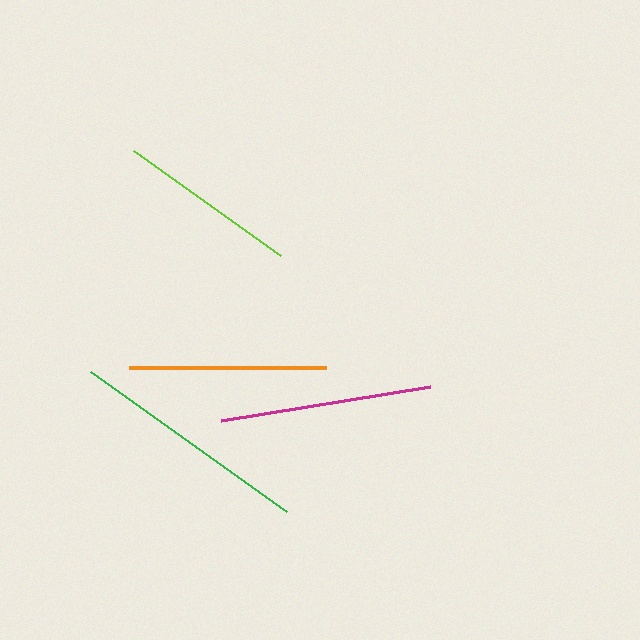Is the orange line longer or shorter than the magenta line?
The magenta line is longer than the orange line.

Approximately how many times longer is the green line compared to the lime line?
The green line is approximately 1.3 times the length of the lime line.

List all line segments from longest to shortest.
From longest to shortest: green, magenta, orange, lime.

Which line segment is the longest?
The green line is the longest at approximately 241 pixels.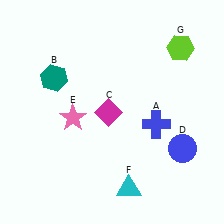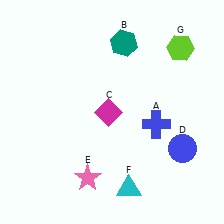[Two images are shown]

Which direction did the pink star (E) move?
The pink star (E) moved down.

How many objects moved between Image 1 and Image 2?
2 objects moved between the two images.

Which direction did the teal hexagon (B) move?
The teal hexagon (B) moved right.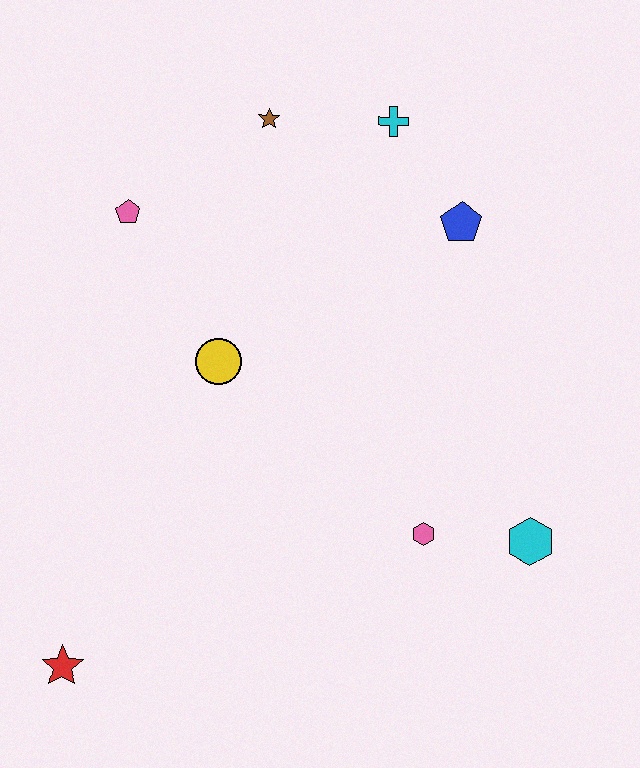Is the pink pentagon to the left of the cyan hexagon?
Yes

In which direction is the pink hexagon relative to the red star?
The pink hexagon is to the right of the red star.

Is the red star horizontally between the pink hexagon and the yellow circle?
No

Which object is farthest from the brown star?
The red star is farthest from the brown star.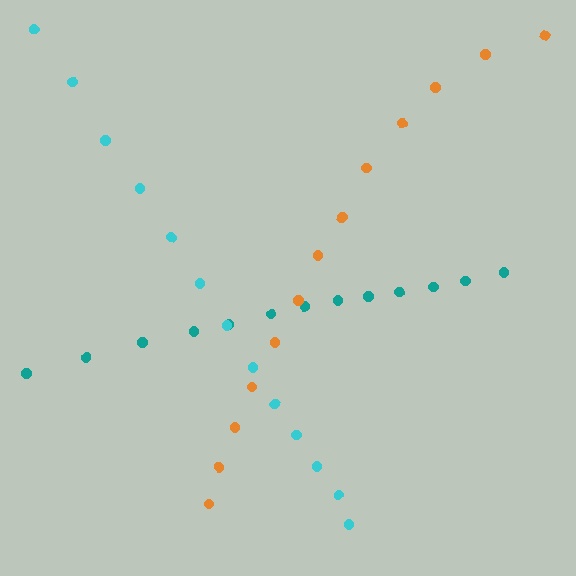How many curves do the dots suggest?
There are 3 distinct paths.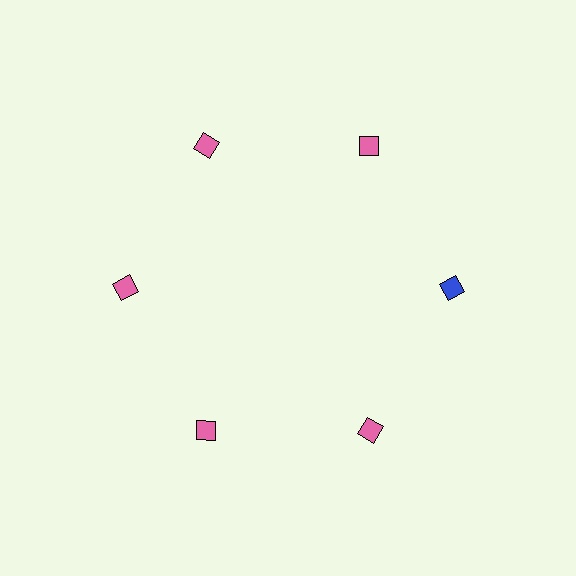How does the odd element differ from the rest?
It has a different color: blue instead of pink.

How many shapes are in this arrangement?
There are 6 shapes arranged in a ring pattern.